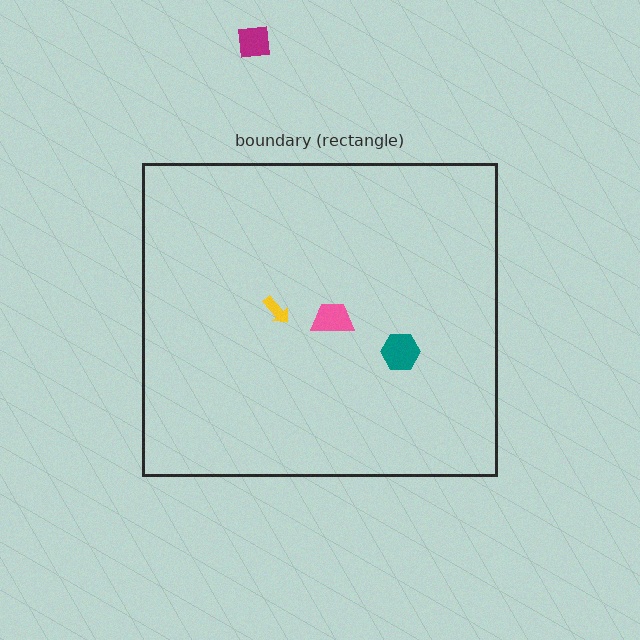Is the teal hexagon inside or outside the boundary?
Inside.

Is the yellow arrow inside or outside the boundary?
Inside.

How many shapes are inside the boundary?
3 inside, 1 outside.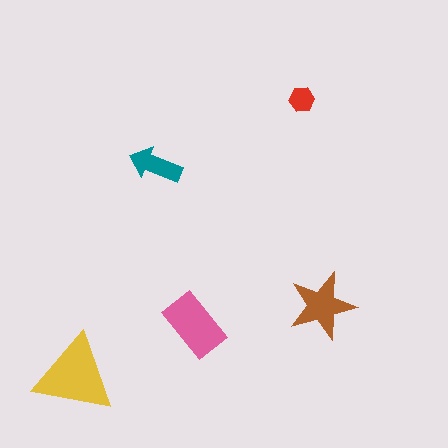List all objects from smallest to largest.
The red hexagon, the teal arrow, the brown star, the pink rectangle, the yellow triangle.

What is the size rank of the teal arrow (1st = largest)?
4th.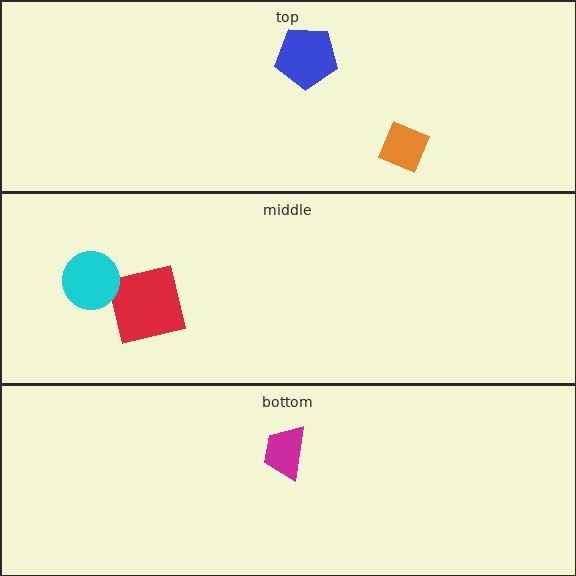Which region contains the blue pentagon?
The top region.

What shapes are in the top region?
The orange diamond, the blue pentagon.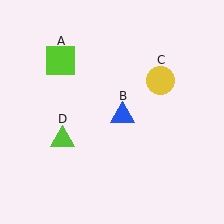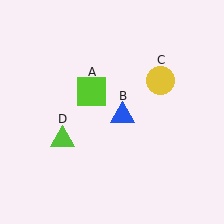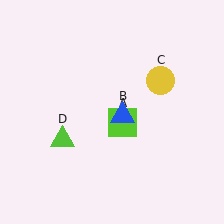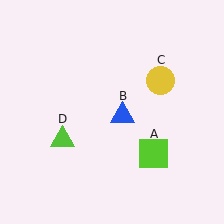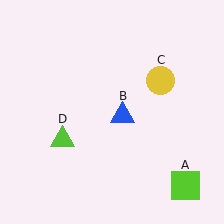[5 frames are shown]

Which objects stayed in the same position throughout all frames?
Blue triangle (object B) and yellow circle (object C) and lime triangle (object D) remained stationary.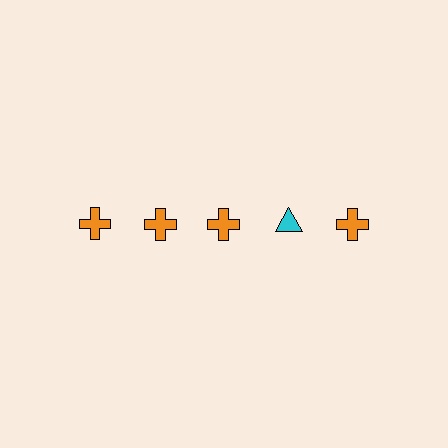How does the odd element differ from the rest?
It differs in both color (cyan instead of orange) and shape (triangle instead of cross).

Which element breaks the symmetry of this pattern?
The cyan triangle in the top row, second from right column breaks the symmetry. All other shapes are orange crosses.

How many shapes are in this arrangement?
There are 5 shapes arranged in a grid pattern.